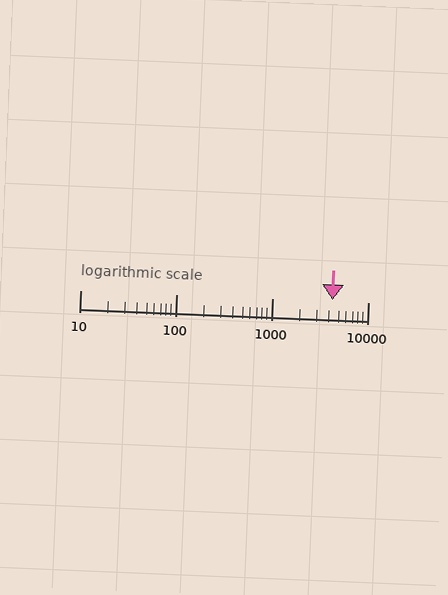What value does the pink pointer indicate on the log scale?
The pointer indicates approximately 4300.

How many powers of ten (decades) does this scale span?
The scale spans 3 decades, from 10 to 10000.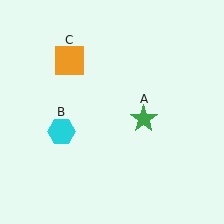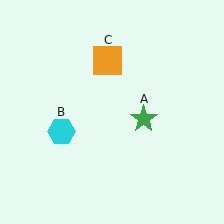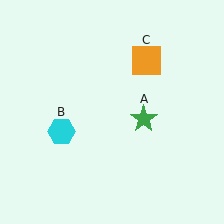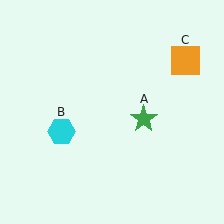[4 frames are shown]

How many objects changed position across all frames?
1 object changed position: orange square (object C).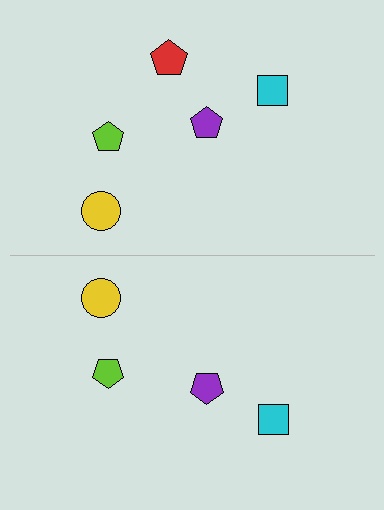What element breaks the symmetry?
A red pentagon is missing from the bottom side.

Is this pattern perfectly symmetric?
No, the pattern is not perfectly symmetric. A red pentagon is missing from the bottom side.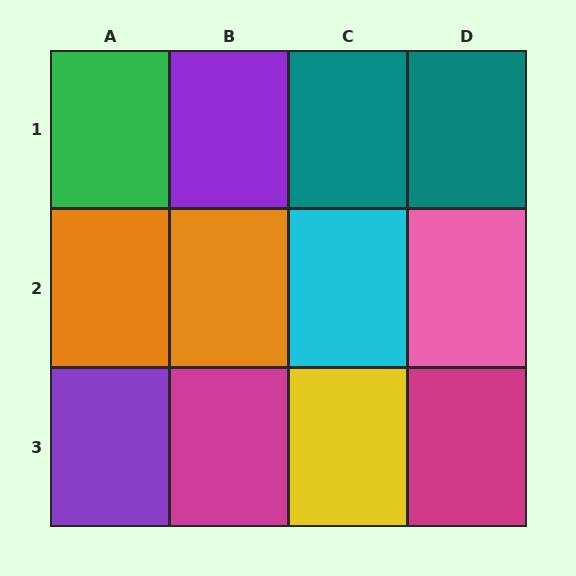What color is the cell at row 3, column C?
Yellow.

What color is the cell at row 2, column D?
Pink.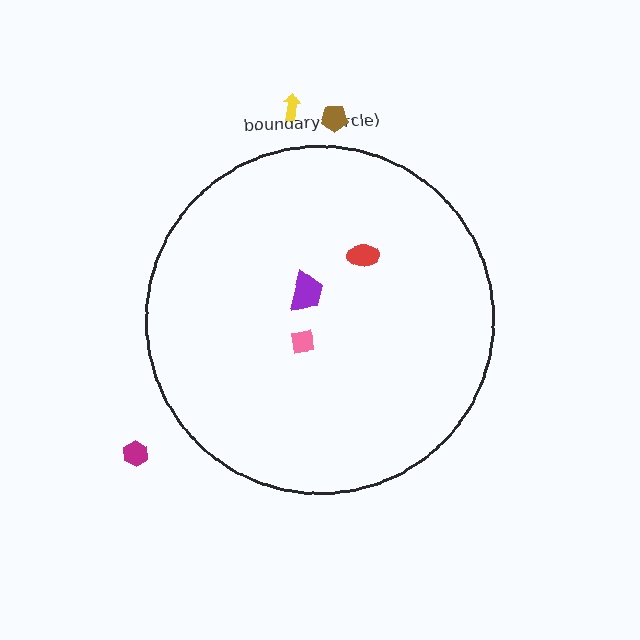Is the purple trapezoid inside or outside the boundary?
Inside.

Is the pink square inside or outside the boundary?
Inside.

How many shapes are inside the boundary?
3 inside, 3 outside.